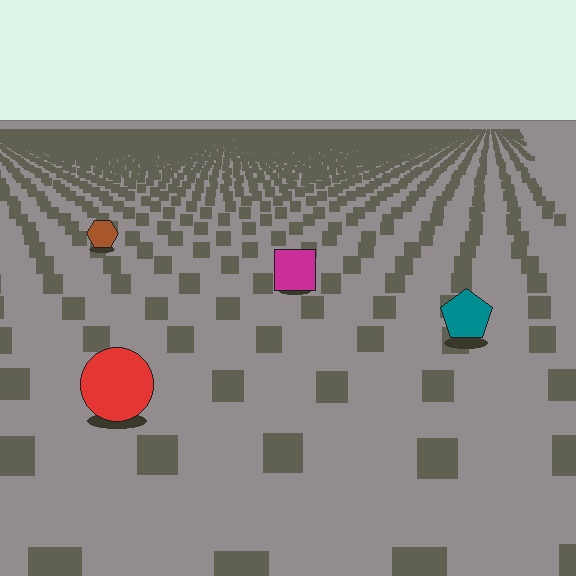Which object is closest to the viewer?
The red circle is closest. The texture marks near it are larger and more spread out.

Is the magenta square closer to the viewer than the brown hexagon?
Yes. The magenta square is closer — you can tell from the texture gradient: the ground texture is coarser near it.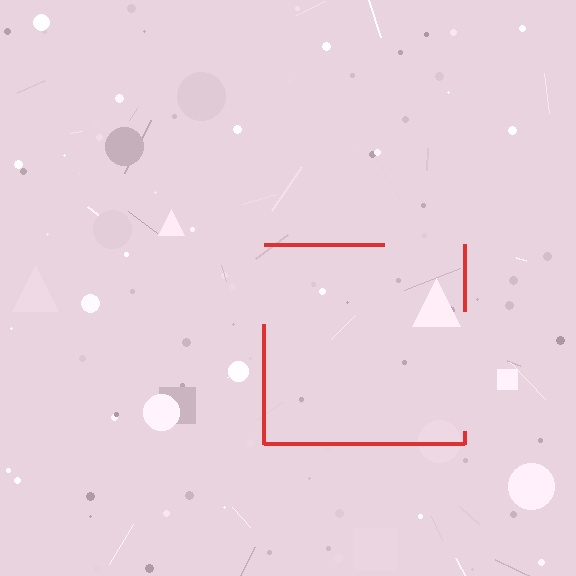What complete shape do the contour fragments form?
The contour fragments form a square.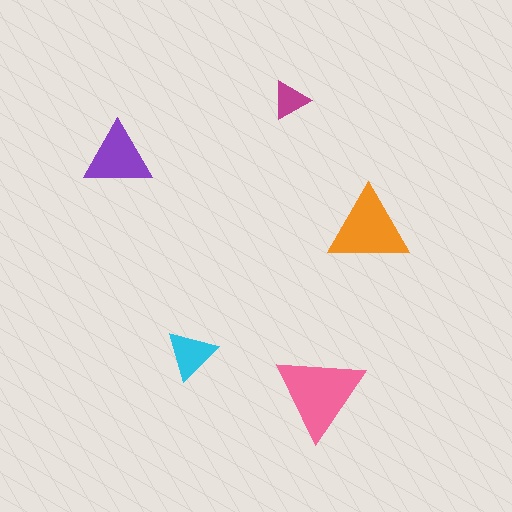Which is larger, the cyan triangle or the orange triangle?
The orange one.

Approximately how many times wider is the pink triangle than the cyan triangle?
About 2 times wider.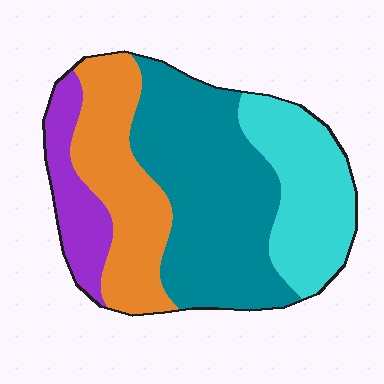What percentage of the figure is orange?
Orange covers 24% of the figure.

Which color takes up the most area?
Teal, at roughly 40%.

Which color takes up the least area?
Purple, at roughly 10%.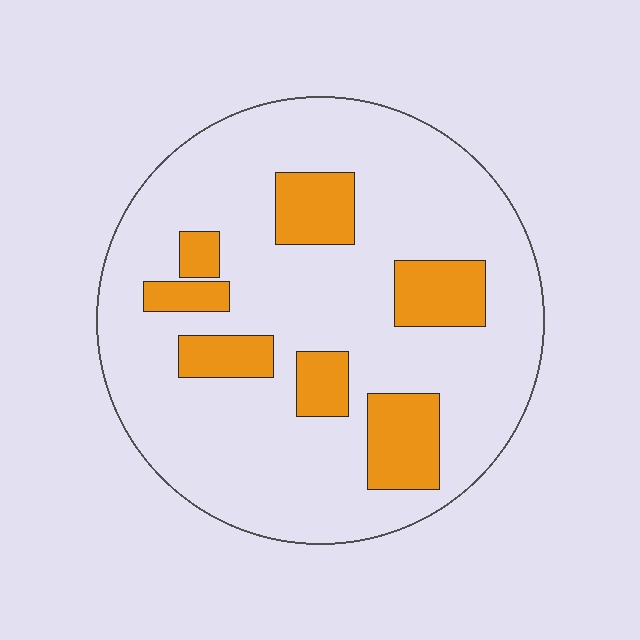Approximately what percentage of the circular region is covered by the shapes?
Approximately 20%.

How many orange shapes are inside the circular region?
7.